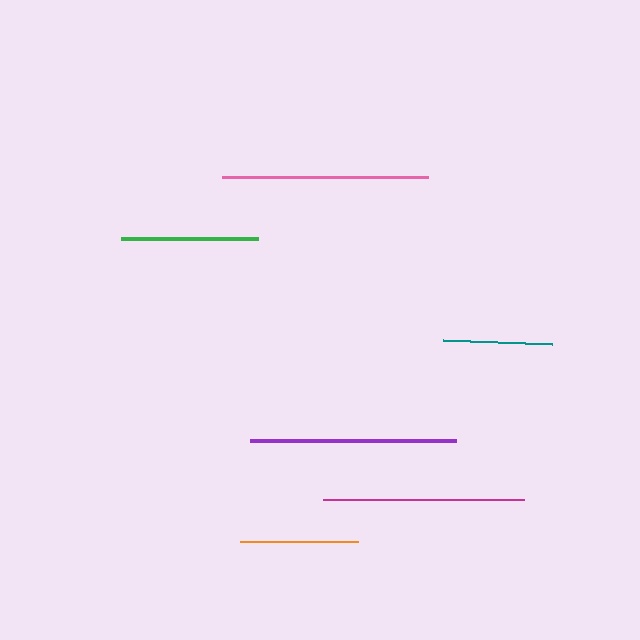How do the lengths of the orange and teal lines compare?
The orange and teal lines are approximately the same length.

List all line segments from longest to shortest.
From longest to shortest: pink, purple, magenta, green, orange, teal.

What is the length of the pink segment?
The pink segment is approximately 206 pixels long.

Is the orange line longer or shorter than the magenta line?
The magenta line is longer than the orange line.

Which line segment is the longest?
The pink line is the longest at approximately 206 pixels.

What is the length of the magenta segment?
The magenta segment is approximately 201 pixels long.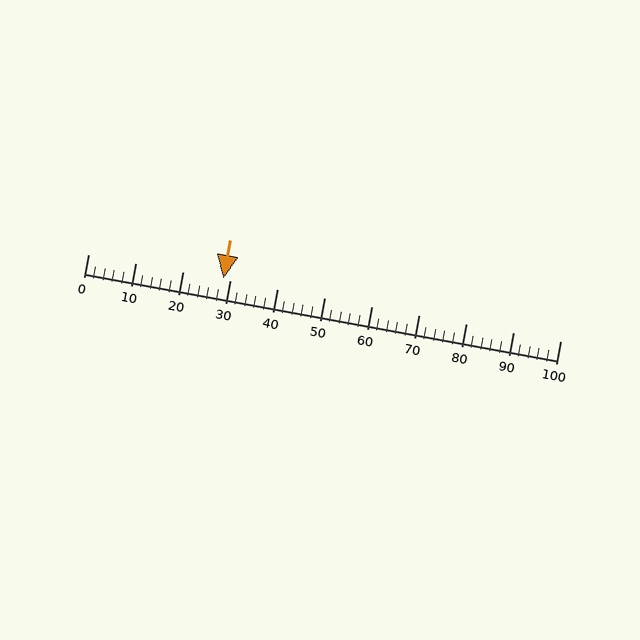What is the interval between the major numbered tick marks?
The major tick marks are spaced 10 units apart.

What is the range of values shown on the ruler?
The ruler shows values from 0 to 100.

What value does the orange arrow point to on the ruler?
The orange arrow points to approximately 29.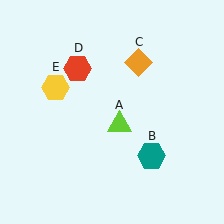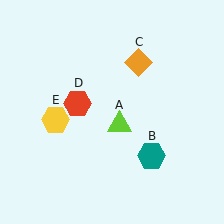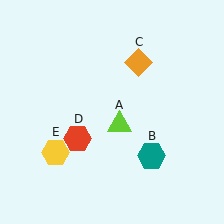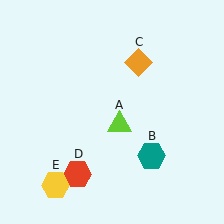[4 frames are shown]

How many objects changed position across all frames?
2 objects changed position: red hexagon (object D), yellow hexagon (object E).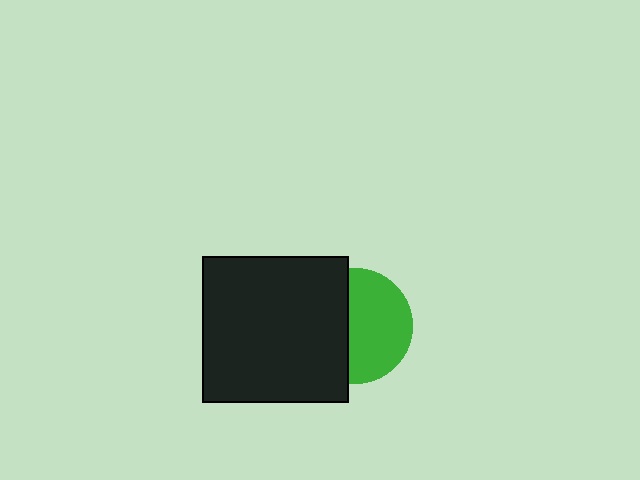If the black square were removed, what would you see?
You would see the complete green circle.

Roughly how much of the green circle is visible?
About half of it is visible (roughly 56%).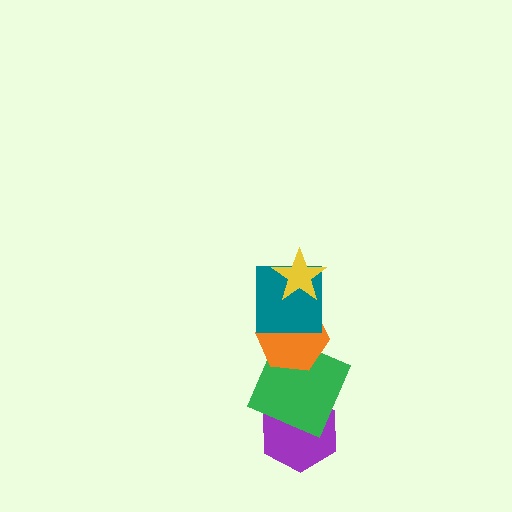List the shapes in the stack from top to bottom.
From top to bottom: the yellow star, the teal square, the orange hexagon, the green square, the purple hexagon.